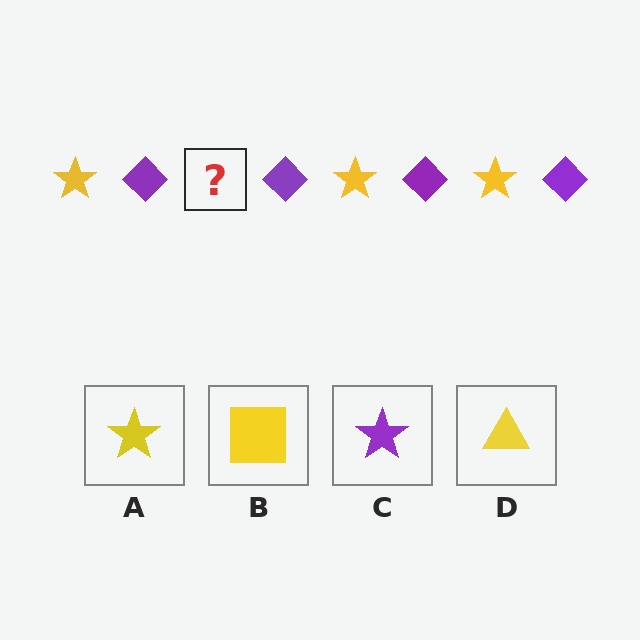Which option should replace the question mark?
Option A.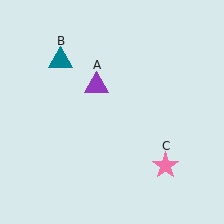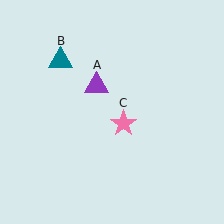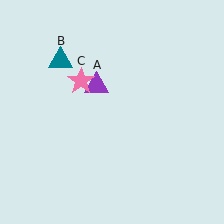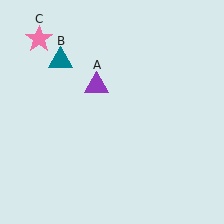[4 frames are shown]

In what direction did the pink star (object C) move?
The pink star (object C) moved up and to the left.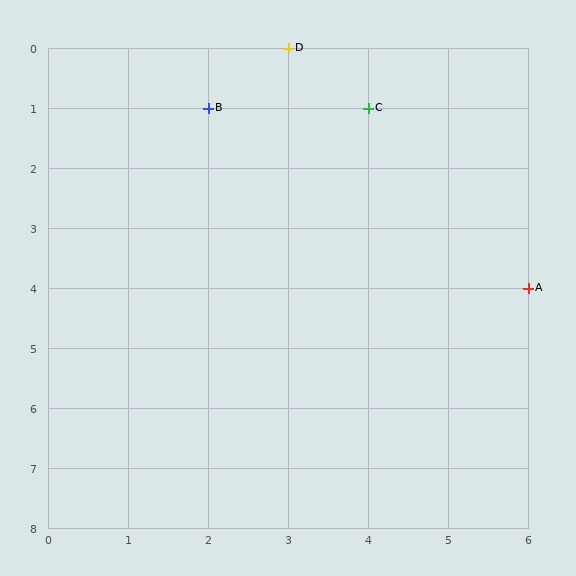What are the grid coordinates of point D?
Point D is at grid coordinates (3, 0).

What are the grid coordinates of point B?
Point B is at grid coordinates (2, 1).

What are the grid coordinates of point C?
Point C is at grid coordinates (4, 1).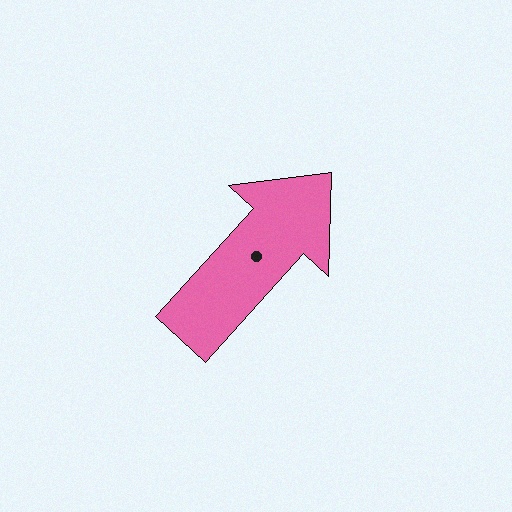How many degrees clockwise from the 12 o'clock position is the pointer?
Approximately 42 degrees.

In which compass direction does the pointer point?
Northeast.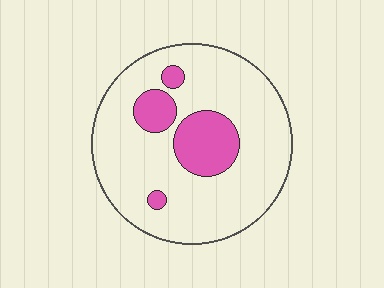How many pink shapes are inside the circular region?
4.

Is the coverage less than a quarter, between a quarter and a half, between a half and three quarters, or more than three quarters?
Less than a quarter.